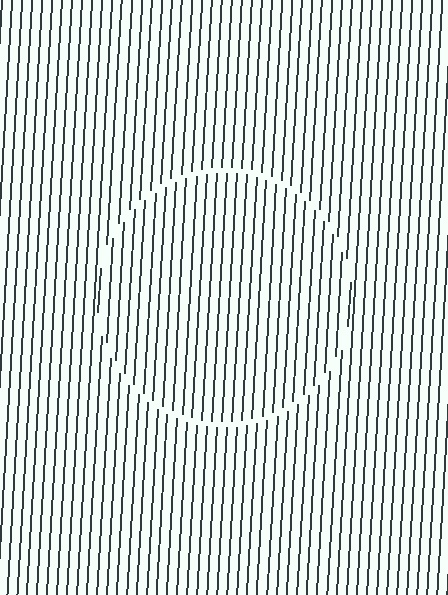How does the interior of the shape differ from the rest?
The interior of the shape contains the same grating, shifted by half a period — the contour is defined by the phase discontinuity where line-ends from the inner and outer gratings abut.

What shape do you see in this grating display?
An illusory circle. The interior of the shape contains the same grating, shifted by half a period — the contour is defined by the phase discontinuity where line-ends from the inner and outer gratings abut.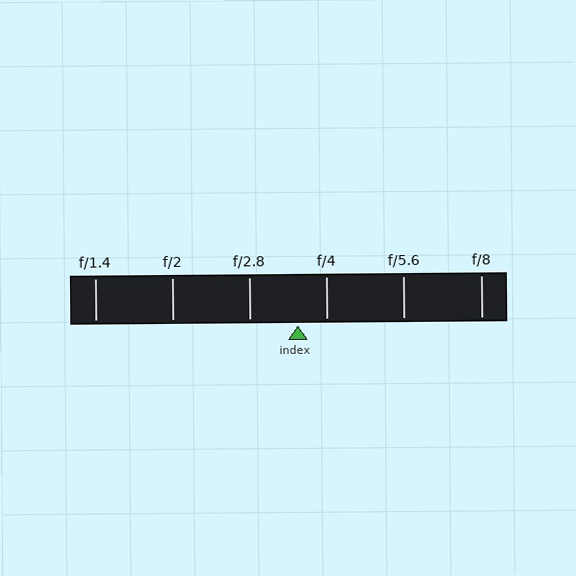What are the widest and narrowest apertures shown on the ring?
The widest aperture shown is f/1.4 and the narrowest is f/8.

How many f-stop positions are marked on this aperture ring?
There are 6 f-stop positions marked.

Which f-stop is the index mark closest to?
The index mark is closest to f/4.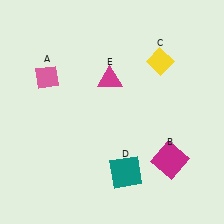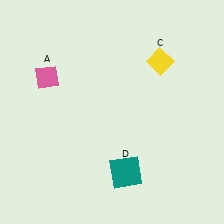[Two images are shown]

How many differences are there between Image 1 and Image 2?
There are 2 differences between the two images.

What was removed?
The magenta triangle (E), the magenta square (B) were removed in Image 2.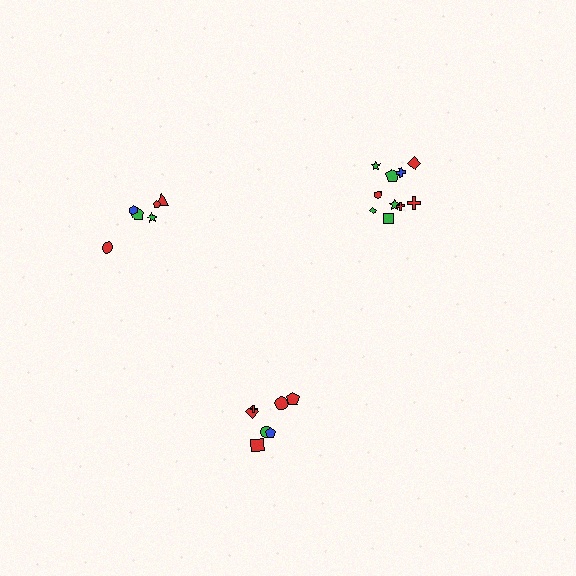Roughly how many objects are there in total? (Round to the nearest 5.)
Roughly 25 objects in total.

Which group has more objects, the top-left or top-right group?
The top-right group.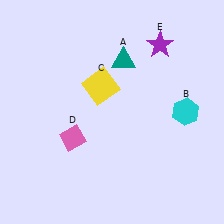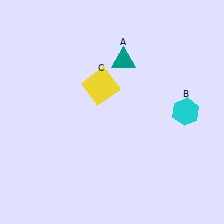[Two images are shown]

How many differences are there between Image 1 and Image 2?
There are 2 differences between the two images.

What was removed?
The purple star (E), the pink diamond (D) were removed in Image 2.